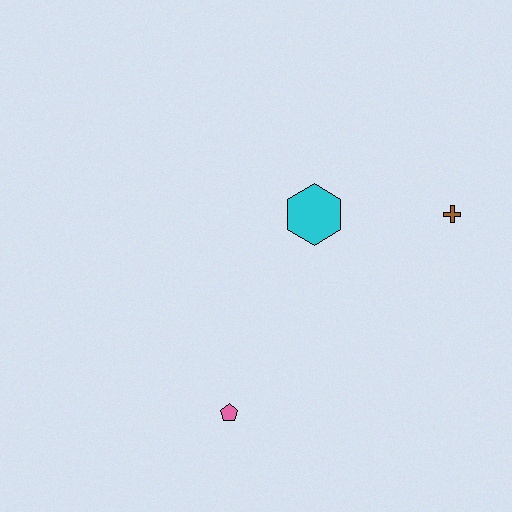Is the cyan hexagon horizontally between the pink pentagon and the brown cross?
Yes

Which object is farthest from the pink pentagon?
The brown cross is farthest from the pink pentagon.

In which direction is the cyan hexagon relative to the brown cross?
The cyan hexagon is to the left of the brown cross.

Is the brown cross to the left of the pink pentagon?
No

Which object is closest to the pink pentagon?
The cyan hexagon is closest to the pink pentagon.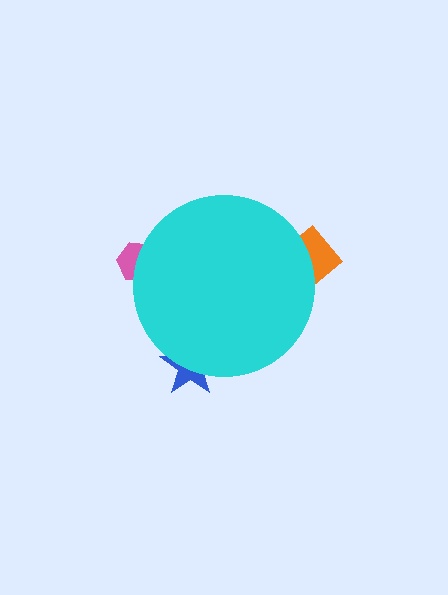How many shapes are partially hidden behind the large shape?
3 shapes are partially hidden.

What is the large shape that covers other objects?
A cyan circle.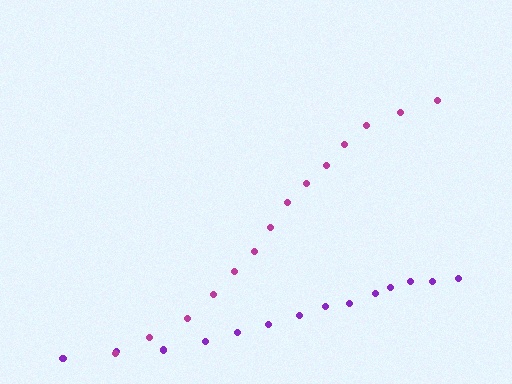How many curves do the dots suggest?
There are 2 distinct paths.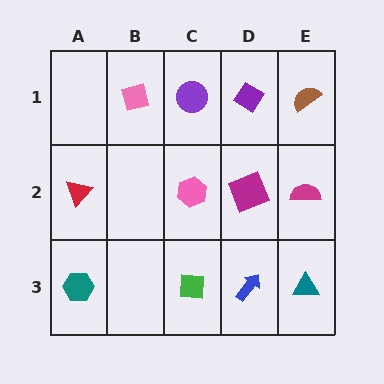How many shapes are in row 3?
4 shapes.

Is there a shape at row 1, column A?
No, that cell is empty.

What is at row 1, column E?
A brown semicircle.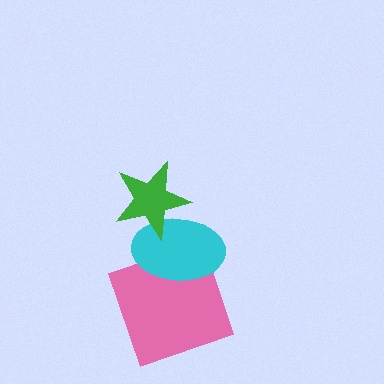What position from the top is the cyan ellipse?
The cyan ellipse is 2nd from the top.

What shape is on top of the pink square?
The cyan ellipse is on top of the pink square.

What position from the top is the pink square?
The pink square is 3rd from the top.